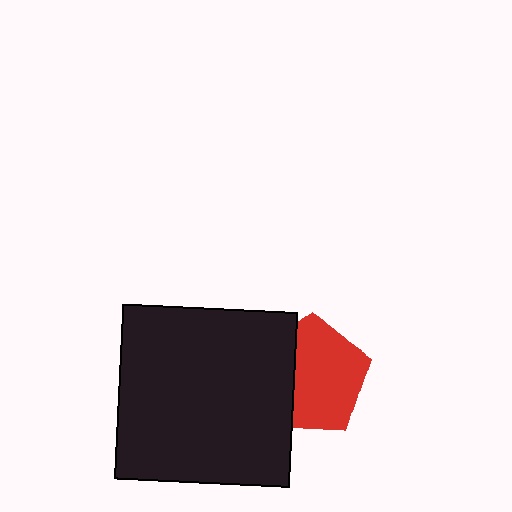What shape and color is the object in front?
The object in front is a black square.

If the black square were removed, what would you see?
You would see the complete red pentagon.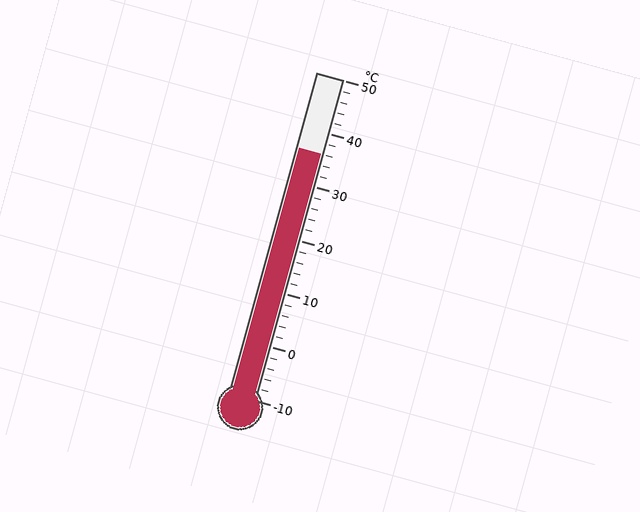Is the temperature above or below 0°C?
The temperature is above 0°C.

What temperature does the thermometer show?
The thermometer shows approximately 36°C.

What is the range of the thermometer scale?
The thermometer scale ranges from -10°C to 50°C.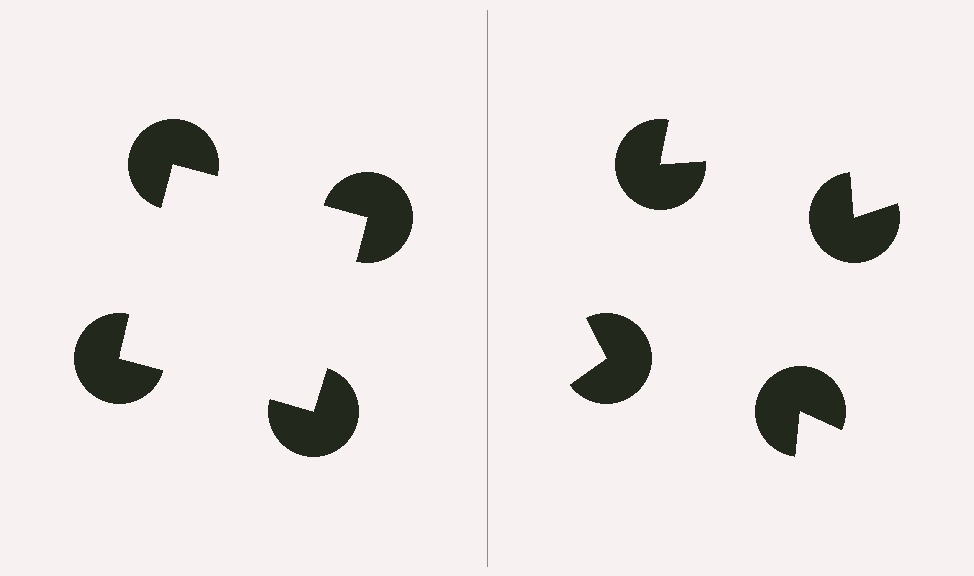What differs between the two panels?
The pac-man discs are positioned identically on both sides; only the wedge orientations differ. On the left they align to a square; on the right they are misaligned.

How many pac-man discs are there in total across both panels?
8 — 4 on each side.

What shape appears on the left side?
An illusory square.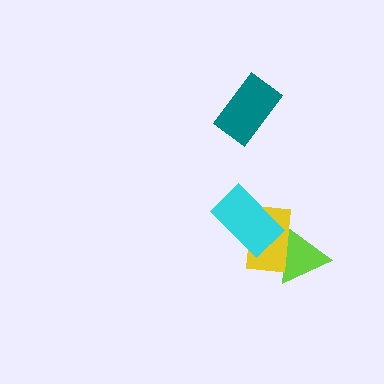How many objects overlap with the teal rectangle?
0 objects overlap with the teal rectangle.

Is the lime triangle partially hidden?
Yes, it is partially covered by another shape.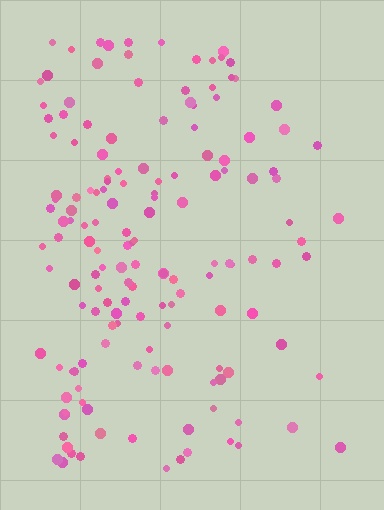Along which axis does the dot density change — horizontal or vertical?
Horizontal.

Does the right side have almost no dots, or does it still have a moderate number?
Still a moderate number, just noticeably fewer than the left.